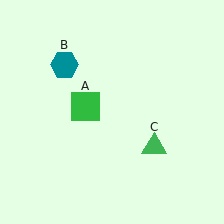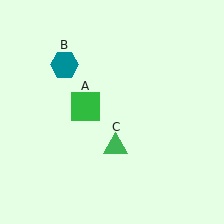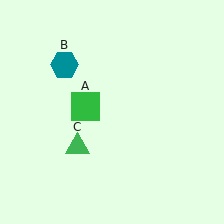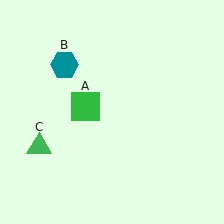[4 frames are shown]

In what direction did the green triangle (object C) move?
The green triangle (object C) moved left.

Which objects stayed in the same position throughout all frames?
Green square (object A) and teal hexagon (object B) remained stationary.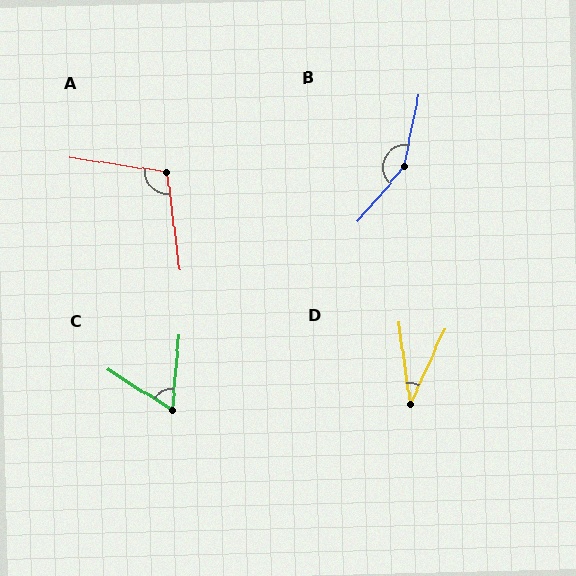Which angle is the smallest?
D, at approximately 33 degrees.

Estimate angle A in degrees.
Approximately 106 degrees.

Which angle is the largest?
B, at approximately 152 degrees.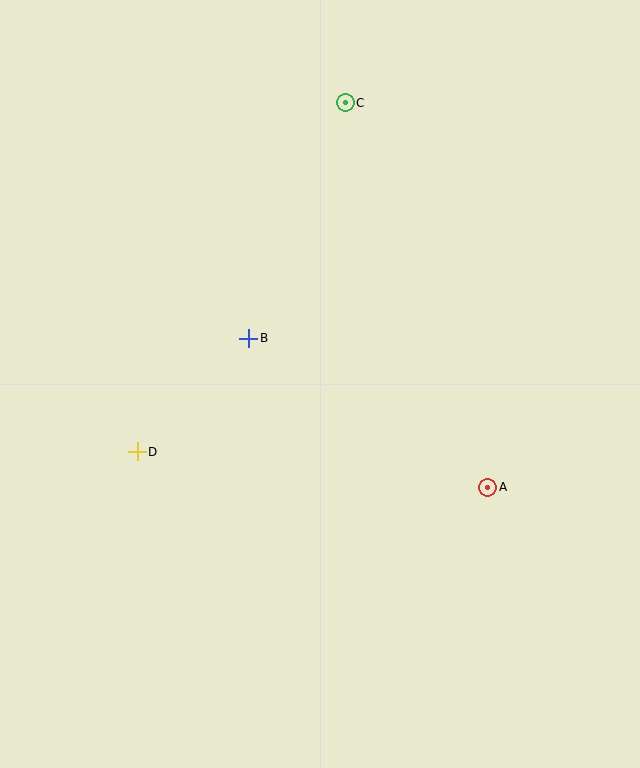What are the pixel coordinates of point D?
Point D is at (137, 452).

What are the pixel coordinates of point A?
Point A is at (488, 487).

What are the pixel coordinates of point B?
Point B is at (249, 338).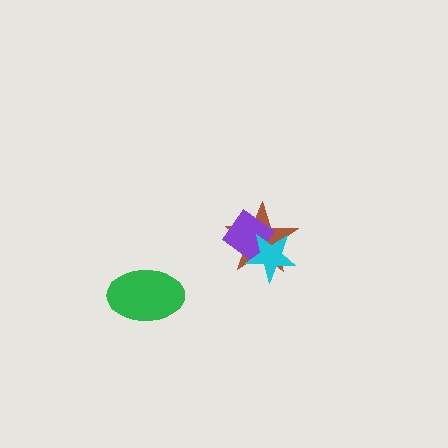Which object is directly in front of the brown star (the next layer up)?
The purple diamond is directly in front of the brown star.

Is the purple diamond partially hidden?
Yes, it is partially covered by another shape.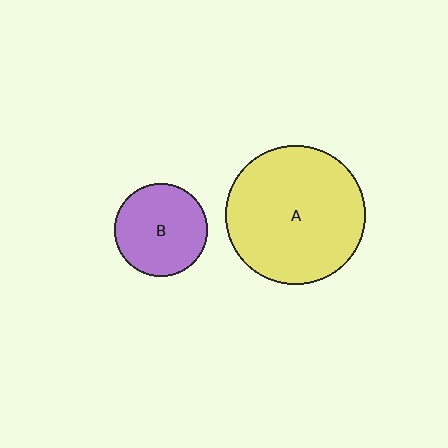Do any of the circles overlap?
No, none of the circles overlap.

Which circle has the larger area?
Circle A (yellow).